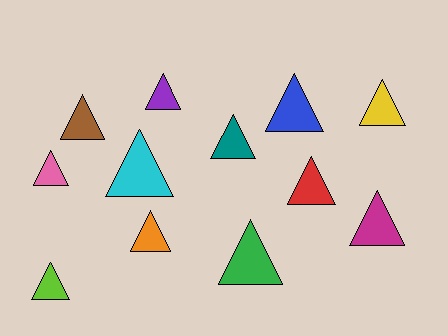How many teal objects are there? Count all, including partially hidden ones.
There is 1 teal object.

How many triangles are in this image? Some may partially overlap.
There are 12 triangles.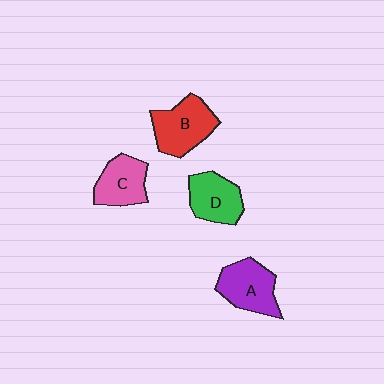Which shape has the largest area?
Shape B (red).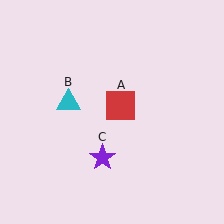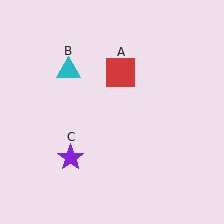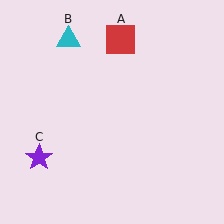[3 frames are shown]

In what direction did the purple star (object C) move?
The purple star (object C) moved left.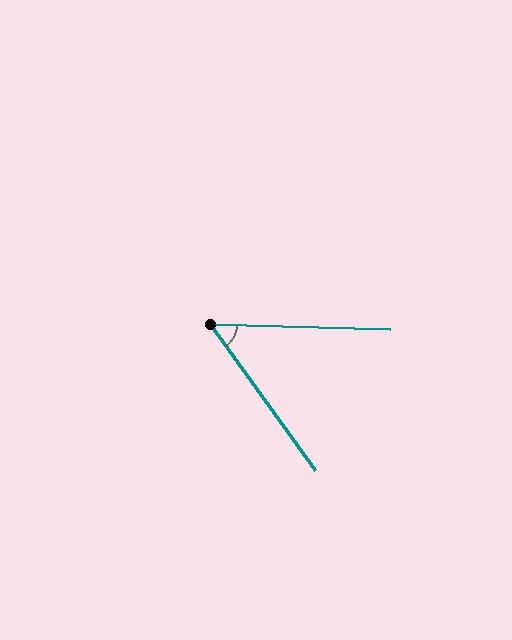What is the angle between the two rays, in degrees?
Approximately 53 degrees.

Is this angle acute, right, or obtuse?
It is acute.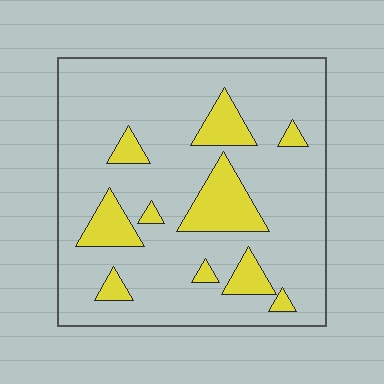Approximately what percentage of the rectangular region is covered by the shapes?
Approximately 15%.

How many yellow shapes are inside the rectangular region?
10.